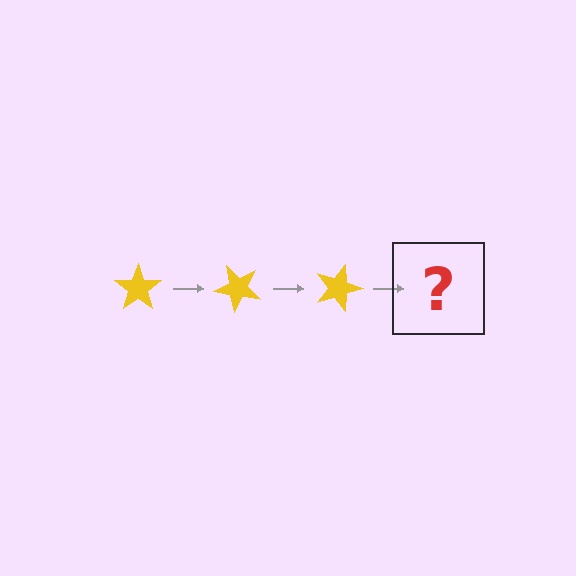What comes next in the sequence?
The next element should be a yellow star rotated 135 degrees.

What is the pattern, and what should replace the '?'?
The pattern is that the star rotates 45 degrees each step. The '?' should be a yellow star rotated 135 degrees.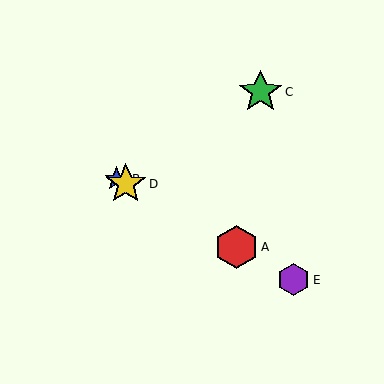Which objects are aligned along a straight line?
Objects A, B, D, E are aligned along a straight line.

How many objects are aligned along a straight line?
4 objects (A, B, D, E) are aligned along a straight line.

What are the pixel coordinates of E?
Object E is at (294, 280).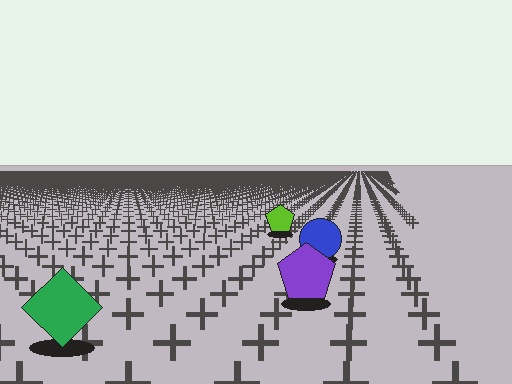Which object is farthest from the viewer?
The lime pentagon is farthest from the viewer. It appears smaller and the ground texture around it is denser.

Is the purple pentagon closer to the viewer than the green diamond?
No. The green diamond is closer — you can tell from the texture gradient: the ground texture is coarser near it.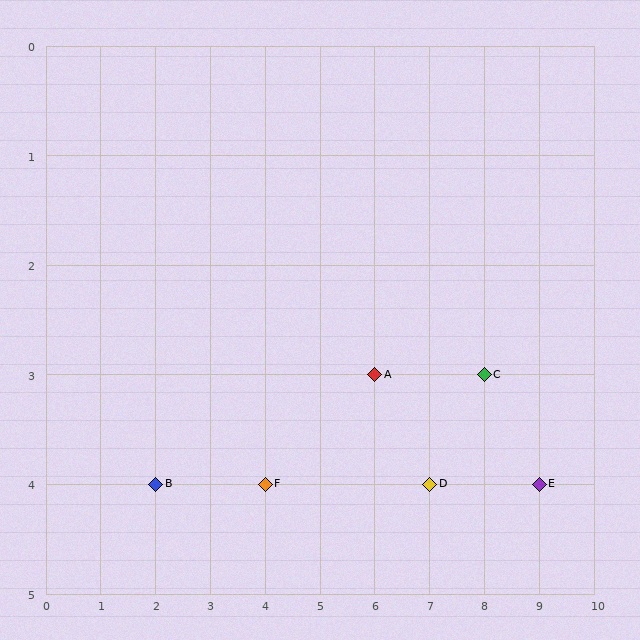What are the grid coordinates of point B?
Point B is at grid coordinates (2, 4).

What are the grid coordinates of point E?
Point E is at grid coordinates (9, 4).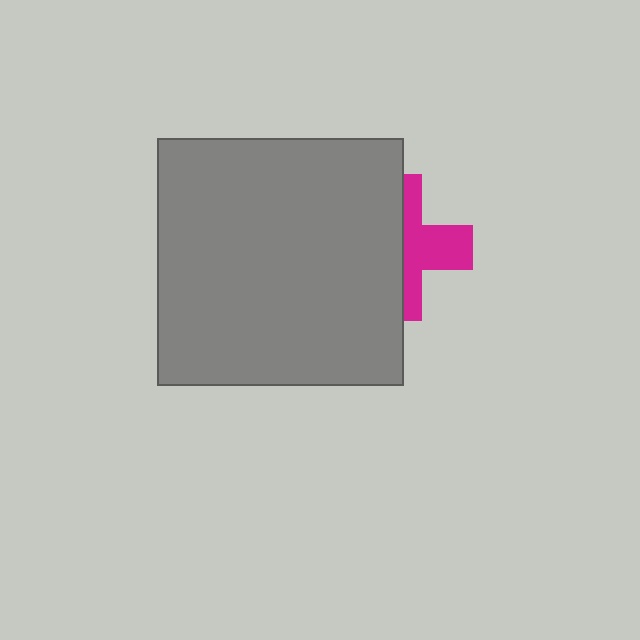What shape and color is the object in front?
The object in front is a gray square.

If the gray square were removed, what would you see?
You would see the complete magenta cross.